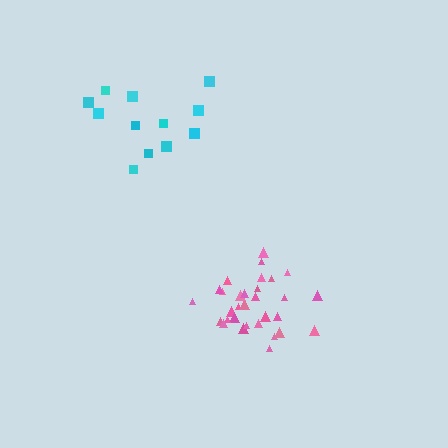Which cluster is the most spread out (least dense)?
Cyan.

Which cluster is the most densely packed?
Pink.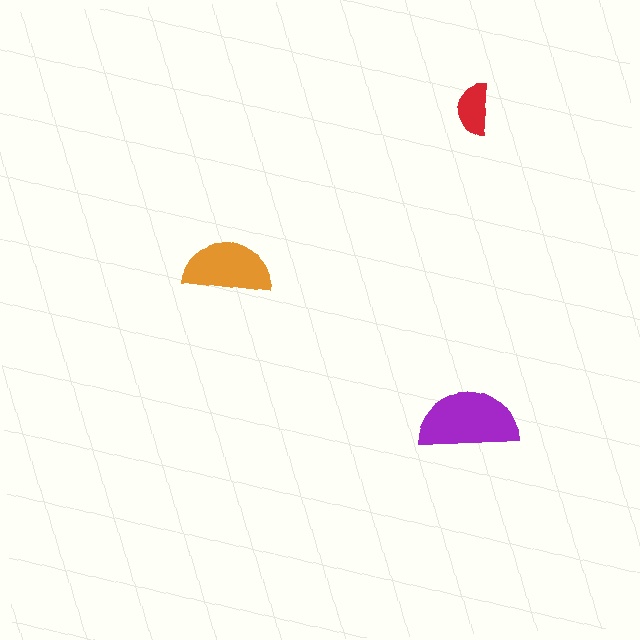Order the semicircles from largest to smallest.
the purple one, the orange one, the red one.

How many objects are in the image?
There are 3 objects in the image.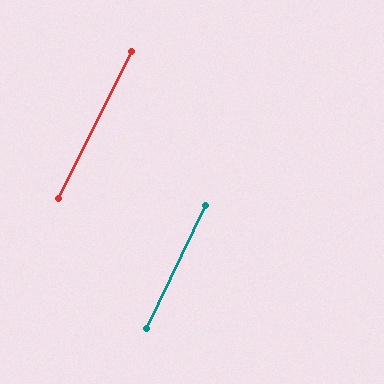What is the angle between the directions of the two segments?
Approximately 0 degrees.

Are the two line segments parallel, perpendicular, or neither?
Parallel — their directions differ by only 0.4°.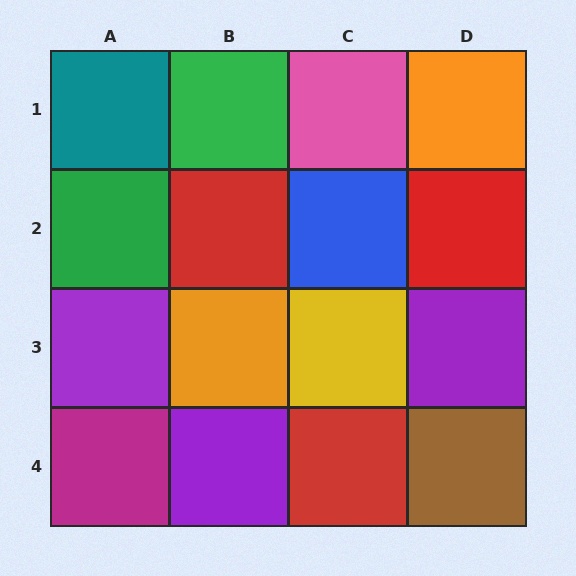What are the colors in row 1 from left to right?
Teal, green, pink, orange.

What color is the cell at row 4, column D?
Brown.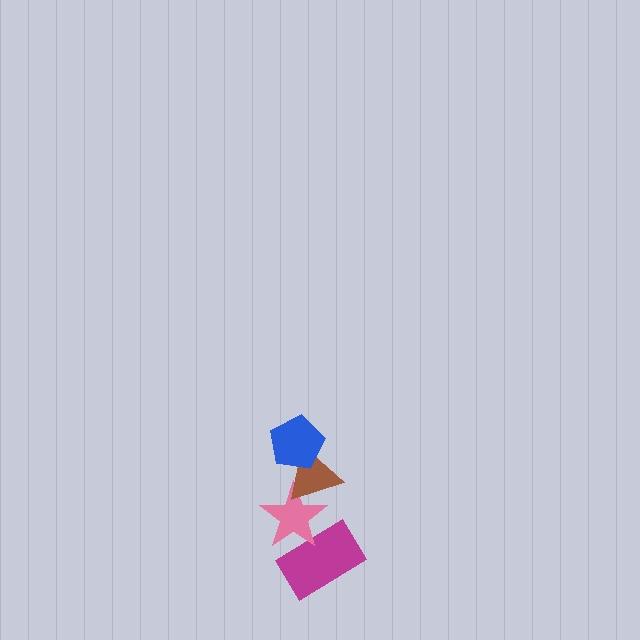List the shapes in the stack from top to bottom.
From top to bottom: the blue pentagon, the brown triangle, the pink star, the magenta rectangle.